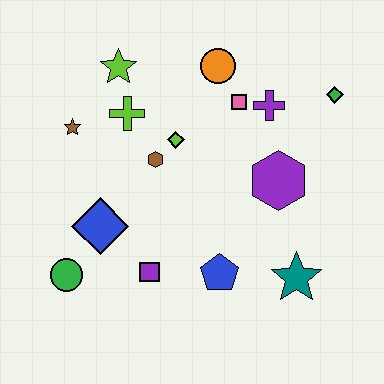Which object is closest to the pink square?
The purple cross is closest to the pink square.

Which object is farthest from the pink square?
The green circle is farthest from the pink square.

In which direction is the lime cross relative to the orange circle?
The lime cross is to the left of the orange circle.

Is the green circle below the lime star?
Yes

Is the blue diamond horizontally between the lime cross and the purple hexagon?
No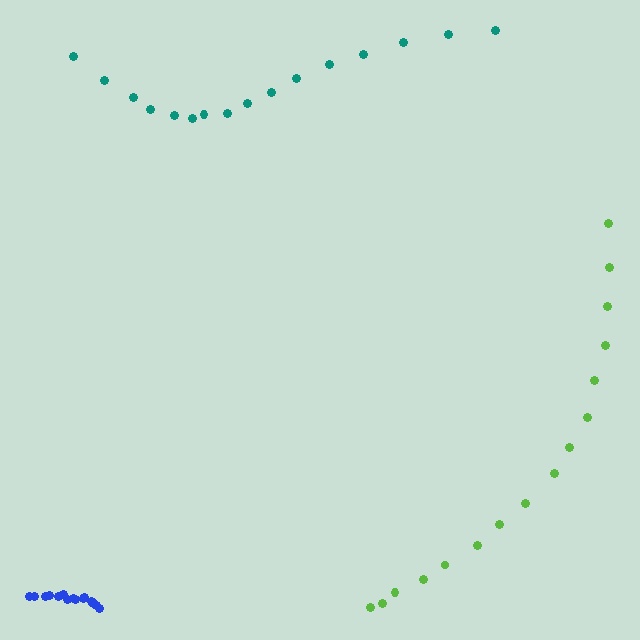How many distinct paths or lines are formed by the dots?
There are 3 distinct paths.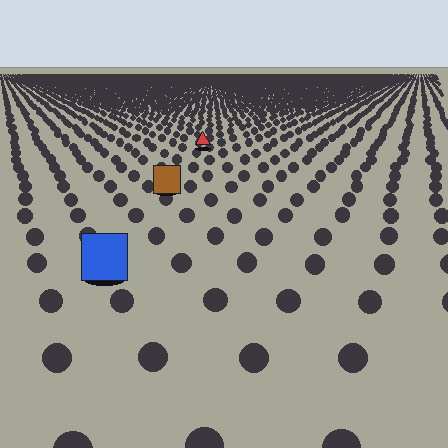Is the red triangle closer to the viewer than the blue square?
No. The blue square is closer — you can tell from the texture gradient: the ground texture is coarser near it.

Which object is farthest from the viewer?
The red triangle is farthest from the viewer. It appears smaller and the ground texture around it is denser.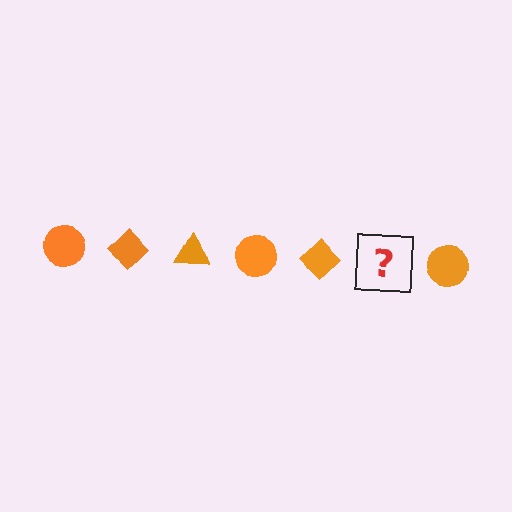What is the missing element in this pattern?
The missing element is an orange triangle.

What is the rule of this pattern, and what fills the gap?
The rule is that the pattern cycles through circle, diamond, triangle shapes in orange. The gap should be filled with an orange triangle.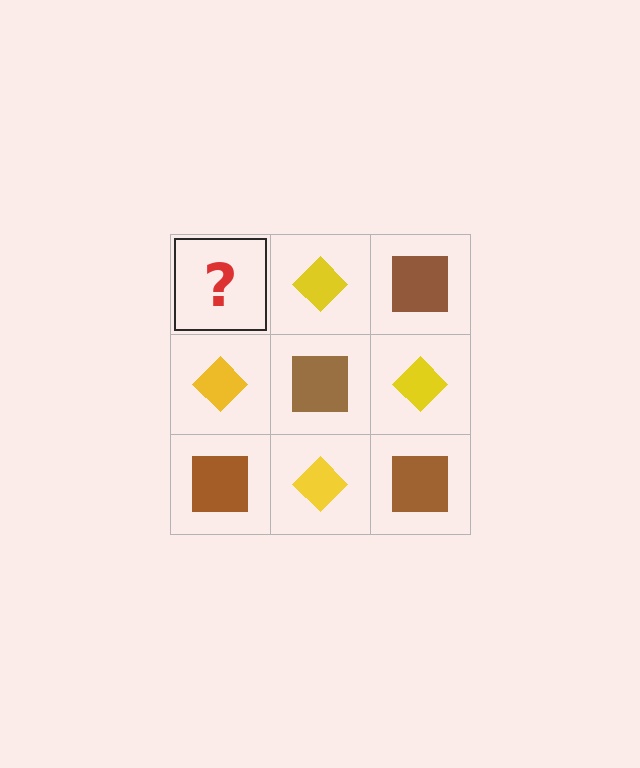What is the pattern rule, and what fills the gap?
The rule is that it alternates brown square and yellow diamond in a checkerboard pattern. The gap should be filled with a brown square.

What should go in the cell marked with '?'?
The missing cell should contain a brown square.